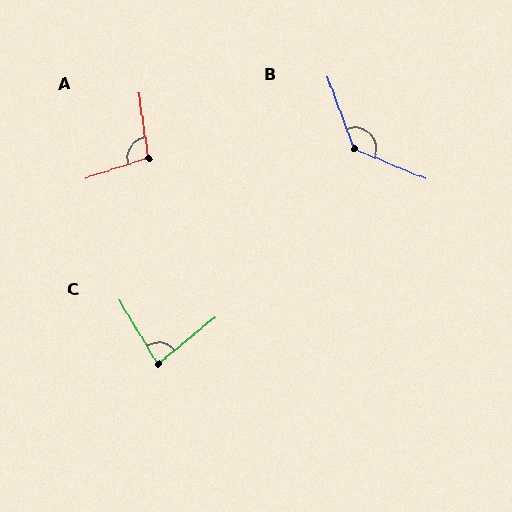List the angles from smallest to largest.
C (82°), A (99°), B (133°).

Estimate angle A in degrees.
Approximately 99 degrees.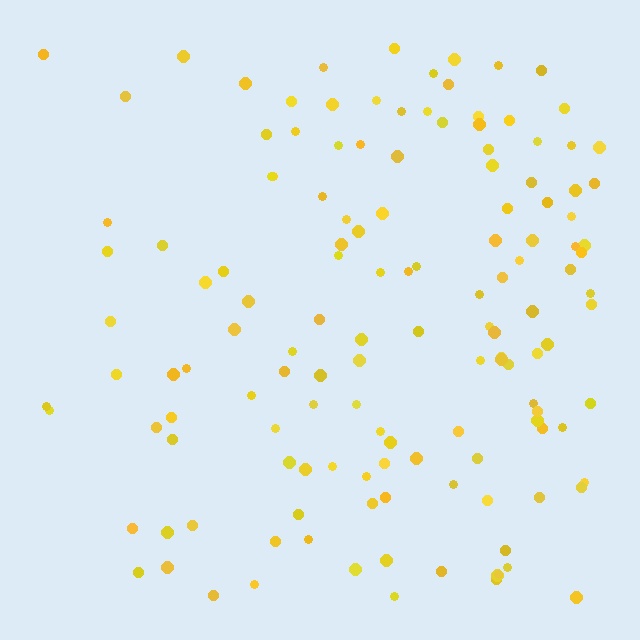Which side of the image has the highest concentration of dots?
The right.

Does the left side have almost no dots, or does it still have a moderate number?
Still a moderate number, just noticeably fewer than the right.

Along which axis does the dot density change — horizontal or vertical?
Horizontal.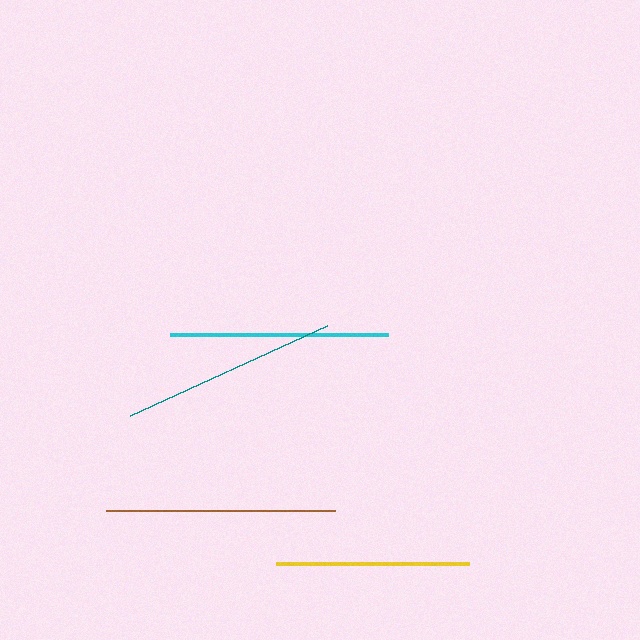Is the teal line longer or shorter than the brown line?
The brown line is longer than the teal line.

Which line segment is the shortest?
The yellow line is the shortest at approximately 194 pixels.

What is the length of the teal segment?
The teal segment is approximately 216 pixels long.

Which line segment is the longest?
The brown line is the longest at approximately 228 pixels.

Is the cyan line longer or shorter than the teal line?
The cyan line is longer than the teal line.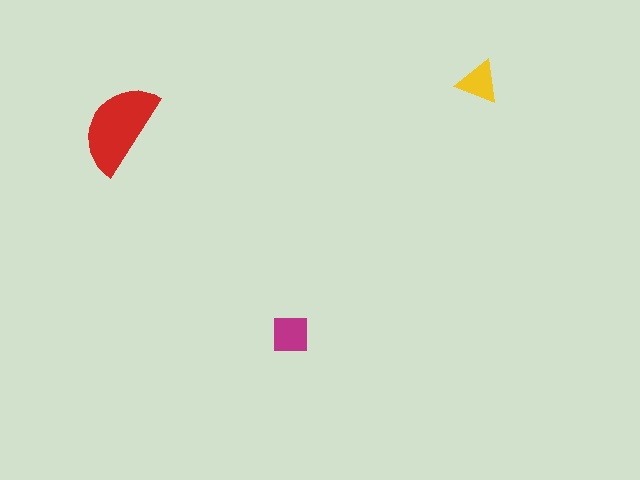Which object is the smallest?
The yellow triangle.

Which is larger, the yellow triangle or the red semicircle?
The red semicircle.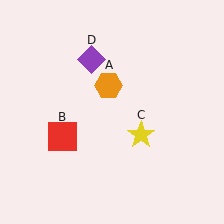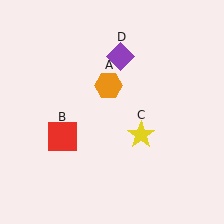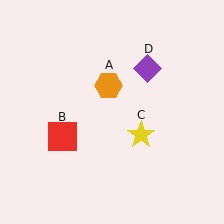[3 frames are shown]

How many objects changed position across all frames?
1 object changed position: purple diamond (object D).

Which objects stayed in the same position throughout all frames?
Orange hexagon (object A) and red square (object B) and yellow star (object C) remained stationary.